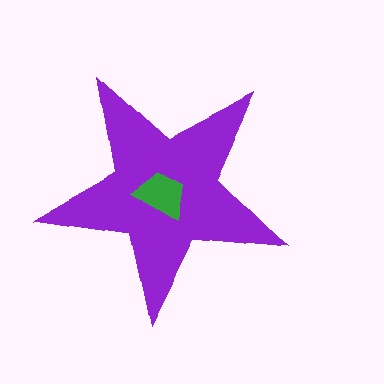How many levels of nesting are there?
2.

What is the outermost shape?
The purple star.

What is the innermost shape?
The green trapezoid.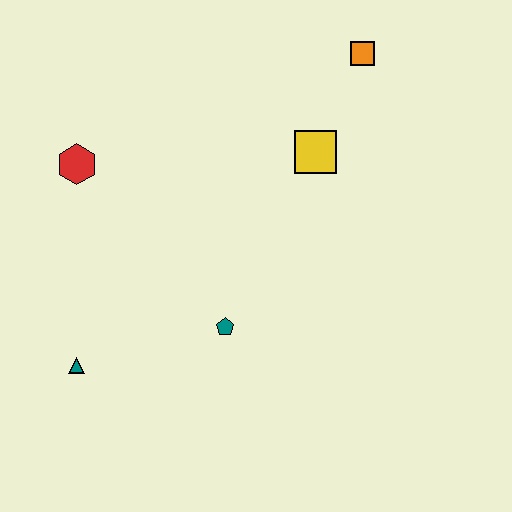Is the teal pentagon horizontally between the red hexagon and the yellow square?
Yes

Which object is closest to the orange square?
The yellow square is closest to the orange square.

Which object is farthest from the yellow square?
The teal triangle is farthest from the yellow square.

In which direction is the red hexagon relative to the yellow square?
The red hexagon is to the left of the yellow square.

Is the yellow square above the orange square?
No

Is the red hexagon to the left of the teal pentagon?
Yes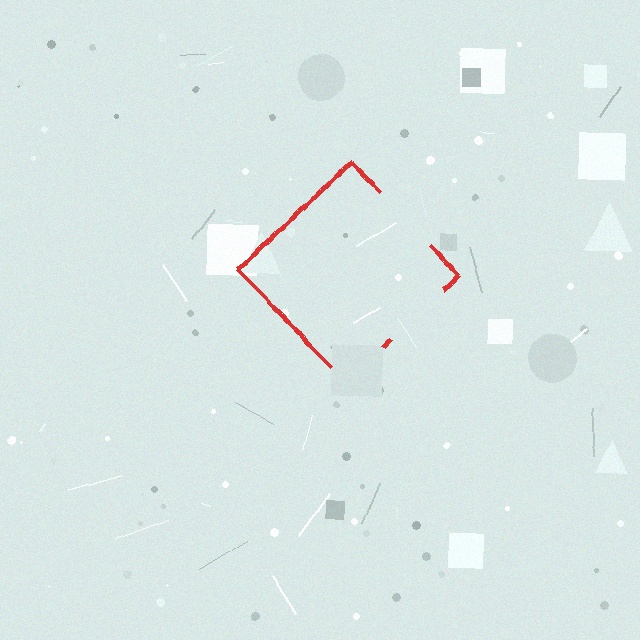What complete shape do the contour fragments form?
The contour fragments form a diamond.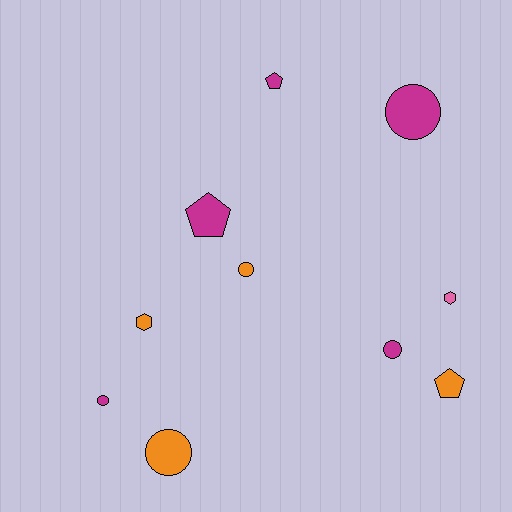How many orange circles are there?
There are 2 orange circles.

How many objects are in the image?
There are 10 objects.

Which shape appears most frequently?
Circle, with 5 objects.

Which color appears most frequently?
Magenta, with 5 objects.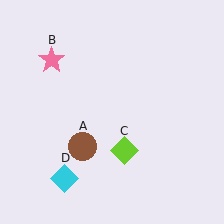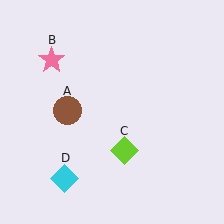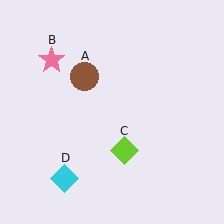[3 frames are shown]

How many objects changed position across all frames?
1 object changed position: brown circle (object A).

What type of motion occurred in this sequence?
The brown circle (object A) rotated clockwise around the center of the scene.